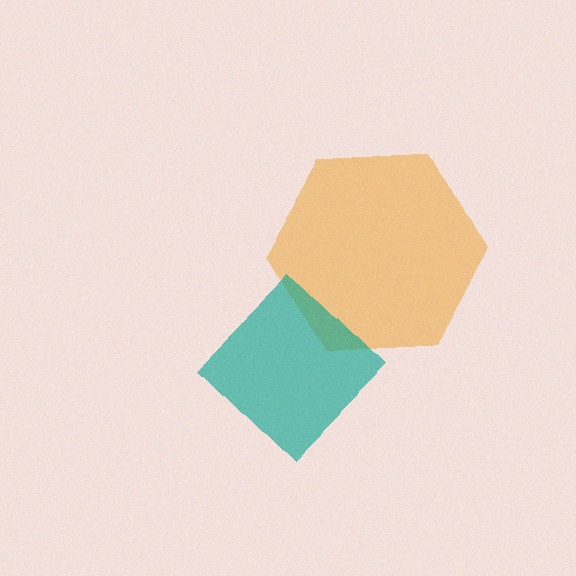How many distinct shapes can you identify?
There are 2 distinct shapes: an orange hexagon, a teal diamond.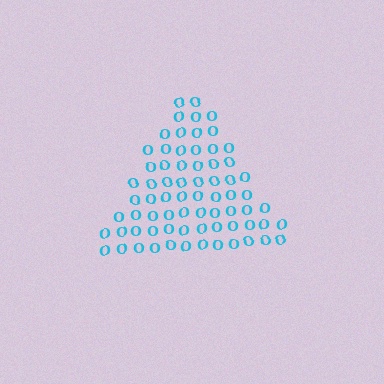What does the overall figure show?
The overall figure shows a triangle.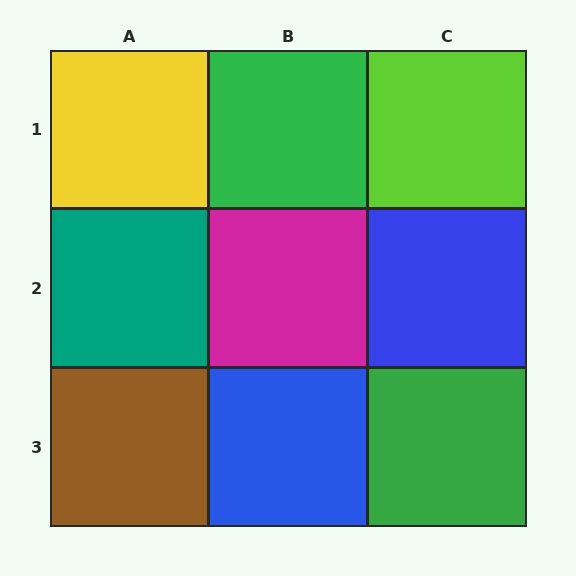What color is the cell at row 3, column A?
Brown.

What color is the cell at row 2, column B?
Magenta.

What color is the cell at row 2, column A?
Teal.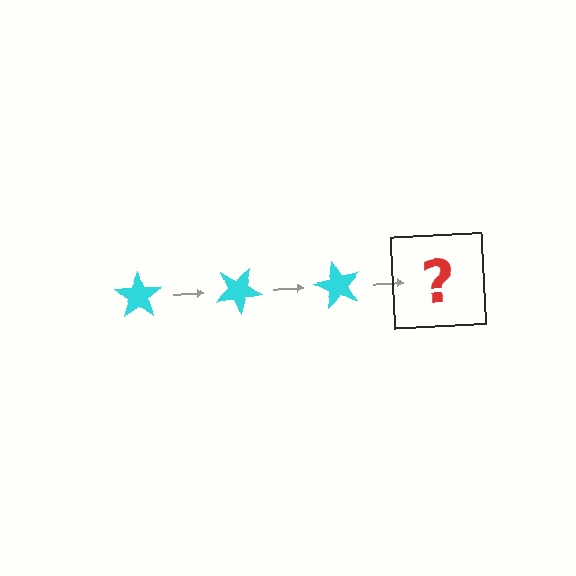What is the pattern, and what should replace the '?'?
The pattern is that the star rotates 30 degrees each step. The '?' should be a cyan star rotated 90 degrees.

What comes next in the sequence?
The next element should be a cyan star rotated 90 degrees.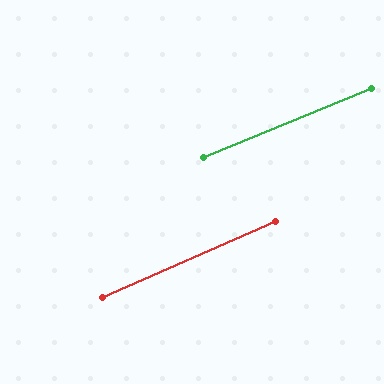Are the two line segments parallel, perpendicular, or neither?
Parallel — their directions differ by only 1.5°.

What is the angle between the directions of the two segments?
Approximately 1 degree.